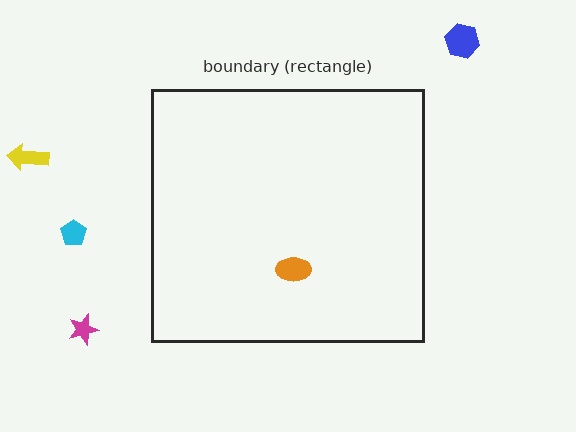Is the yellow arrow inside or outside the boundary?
Outside.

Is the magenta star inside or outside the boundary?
Outside.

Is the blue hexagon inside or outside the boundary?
Outside.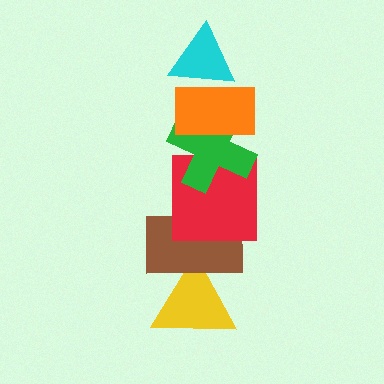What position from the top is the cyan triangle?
The cyan triangle is 1st from the top.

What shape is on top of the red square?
The green cross is on top of the red square.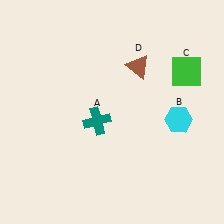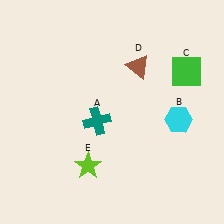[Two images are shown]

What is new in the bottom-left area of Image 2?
A lime star (E) was added in the bottom-left area of Image 2.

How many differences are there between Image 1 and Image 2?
There is 1 difference between the two images.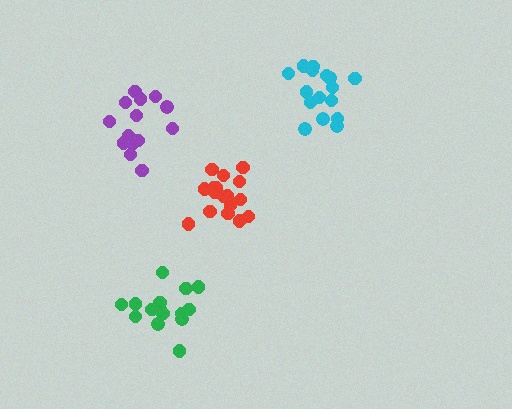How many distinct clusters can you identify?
There are 4 distinct clusters.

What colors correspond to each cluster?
The clusters are colored: red, purple, cyan, green.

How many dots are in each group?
Group 1: 19 dots, Group 2: 14 dots, Group 3: 16 dots, Group 4: 15 dots (64 total).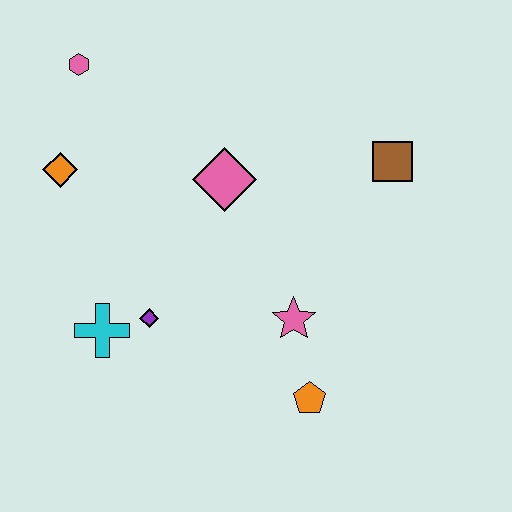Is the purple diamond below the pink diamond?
Yes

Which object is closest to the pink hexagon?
The orange diamond is closest to the pink hexagon.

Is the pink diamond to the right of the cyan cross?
Yes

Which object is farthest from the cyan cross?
The brown square is farthest from the cyan cross.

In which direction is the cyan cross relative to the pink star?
The cyan cross is to the left of the pink star.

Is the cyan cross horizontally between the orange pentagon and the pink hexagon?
Yes